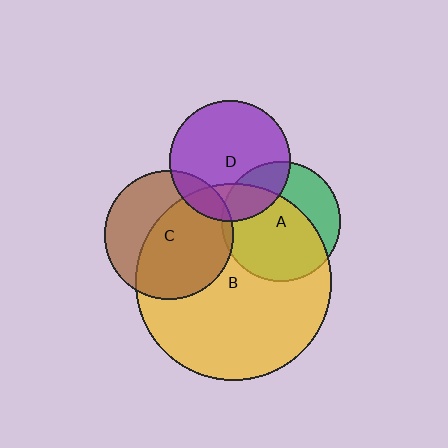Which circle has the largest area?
Circle B (yellow).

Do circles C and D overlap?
Yes.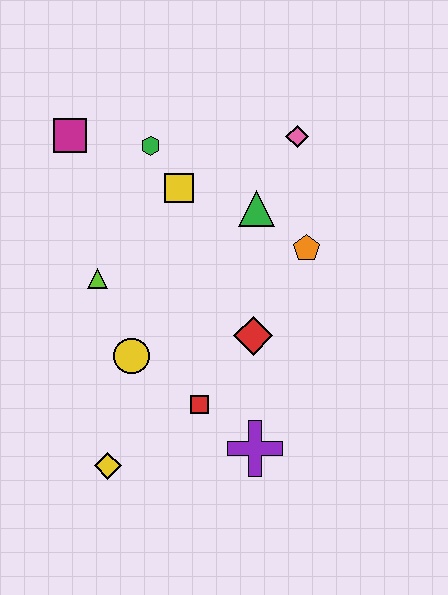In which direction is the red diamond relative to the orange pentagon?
The red diamond is below the orange pentagon.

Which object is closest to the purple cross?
The red square is closest to the purple cross.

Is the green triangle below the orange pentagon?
No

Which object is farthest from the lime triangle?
The pink diamond is farthest from the lime triangle.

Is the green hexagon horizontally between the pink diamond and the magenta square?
Yes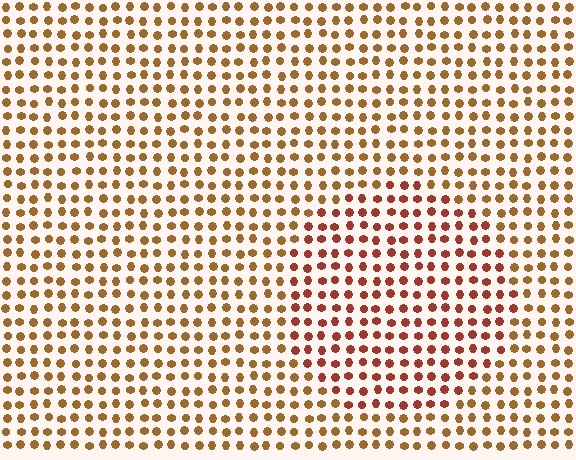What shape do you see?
I see a circle.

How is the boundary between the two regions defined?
The boundary is defined purely by a slight shift in hue (about 28 degrees). Spacing, size, and orientation are identical on both sides.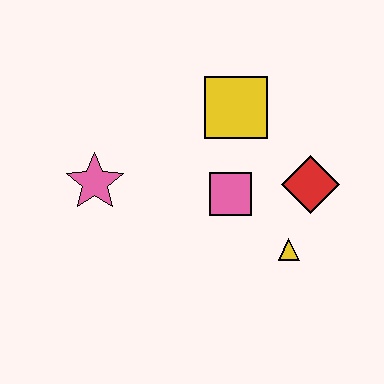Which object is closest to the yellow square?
The pink square is closest to the yellow square.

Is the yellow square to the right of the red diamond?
No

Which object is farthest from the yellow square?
The pink star is farthest from the yellow square.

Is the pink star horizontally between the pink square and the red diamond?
No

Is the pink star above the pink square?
Yes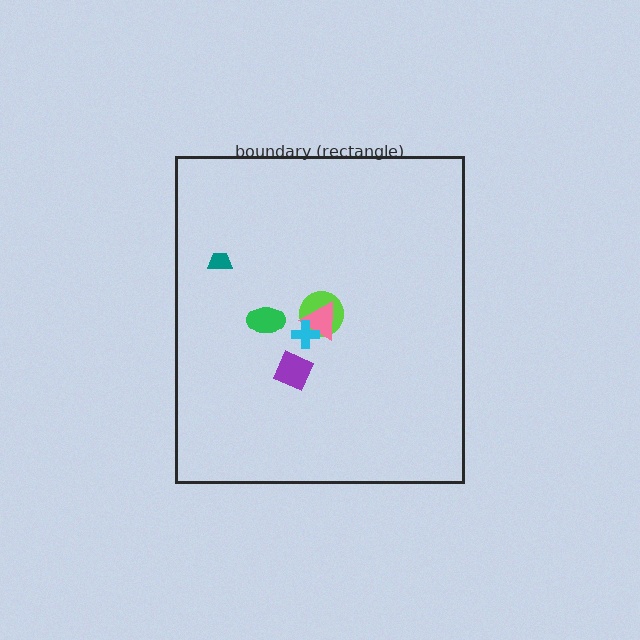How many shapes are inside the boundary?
7 inside, 0 outside.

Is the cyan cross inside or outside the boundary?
Inside.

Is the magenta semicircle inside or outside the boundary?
Inside.